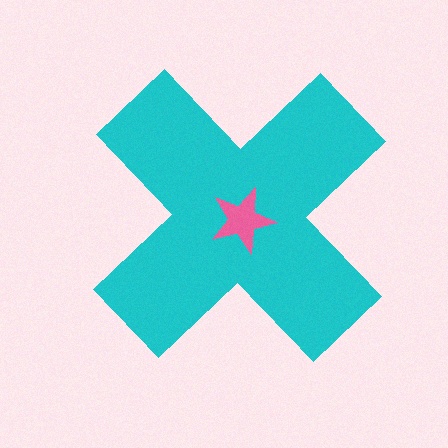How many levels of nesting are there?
2.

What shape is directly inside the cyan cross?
The pink star.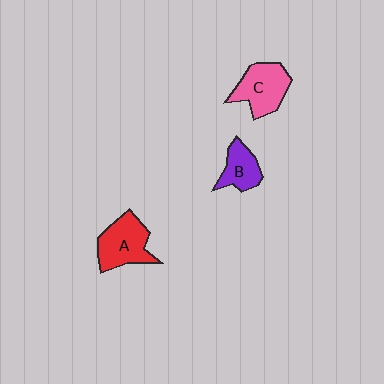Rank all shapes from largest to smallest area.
From largest to smallest: A (red), C (pink), B (purple).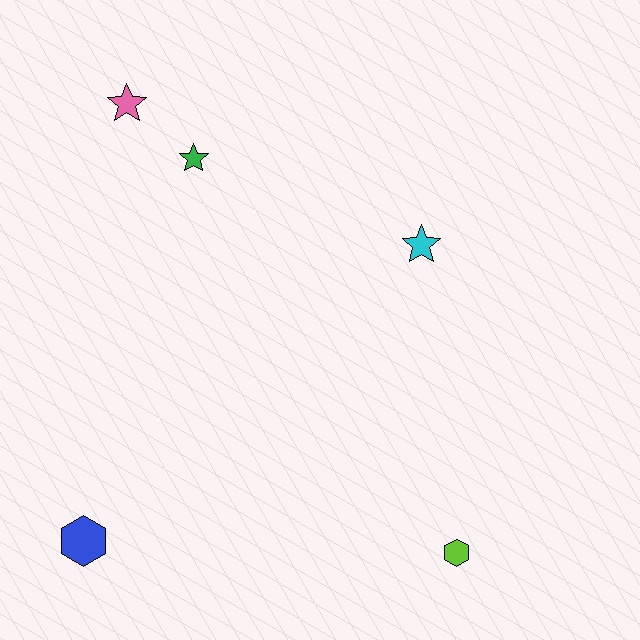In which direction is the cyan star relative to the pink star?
The cyan star is to the right of the pink star.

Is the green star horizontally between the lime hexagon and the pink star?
Yes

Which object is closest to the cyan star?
The green star is closest to the cyan star.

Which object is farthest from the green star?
The lime hexagon is farthest from the green star.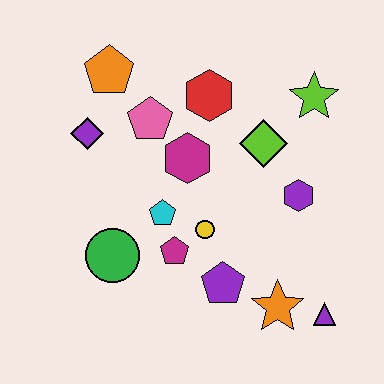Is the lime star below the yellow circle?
No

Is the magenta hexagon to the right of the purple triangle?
No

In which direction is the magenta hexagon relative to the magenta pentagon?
The magenta hexagon is above the magenta pentagon.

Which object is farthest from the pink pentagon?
The purple triangle is farthest from the pink pentagon.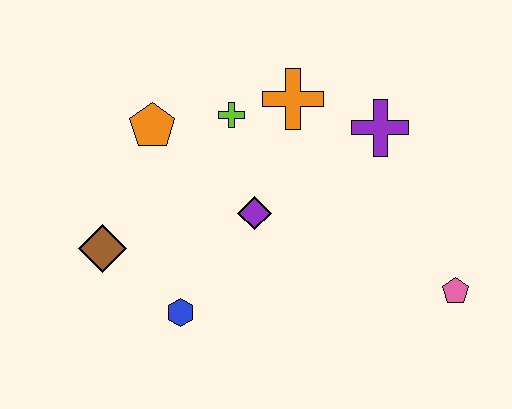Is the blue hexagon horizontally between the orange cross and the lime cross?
No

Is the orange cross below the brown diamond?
No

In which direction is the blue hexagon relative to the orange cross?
The blue hexagon is below the orange cross.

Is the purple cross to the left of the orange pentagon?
No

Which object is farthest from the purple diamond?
The pink pentagon is farthest from the purple diamond.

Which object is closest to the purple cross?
The orange cross is closest to the purple cross.